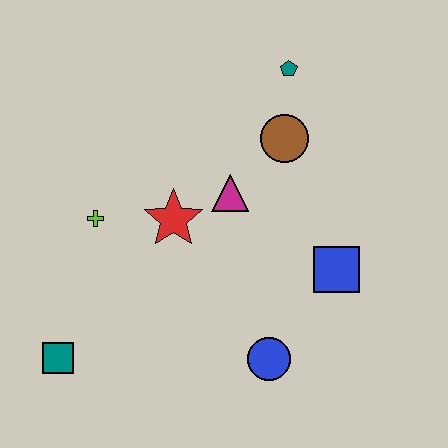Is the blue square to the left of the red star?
No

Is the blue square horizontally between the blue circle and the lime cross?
No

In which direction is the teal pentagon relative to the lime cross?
The teal pentagon is to the right of the lime cross.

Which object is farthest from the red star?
The teal pentagon is farthest from the red star.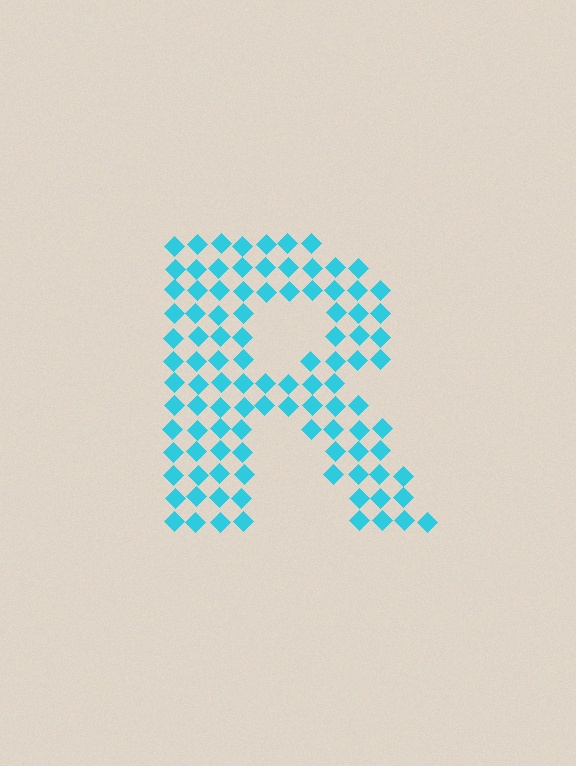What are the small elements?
The small elements are diamonds.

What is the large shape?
The large shape is the letter R.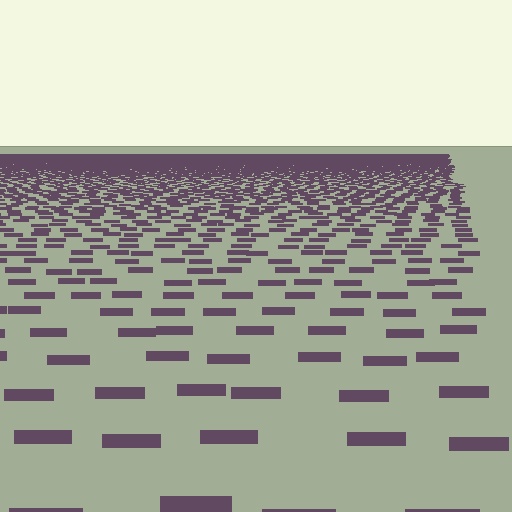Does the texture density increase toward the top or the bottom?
Density increases toward the top.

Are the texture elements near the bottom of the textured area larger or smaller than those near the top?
Larger. Near the bottom, elements are closer to the viewer and appear at a bigger on-screen size.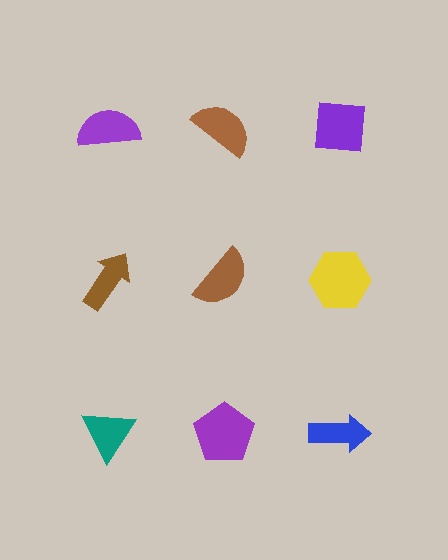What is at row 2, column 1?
A brown arrow.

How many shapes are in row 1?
3 shapes.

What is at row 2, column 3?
A yellow hexagon.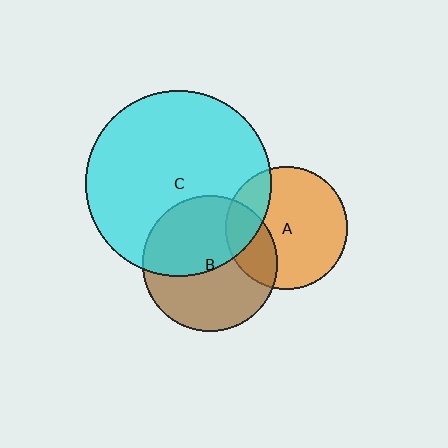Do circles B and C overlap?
Yes.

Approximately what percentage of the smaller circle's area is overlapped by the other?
Approximately 50%.